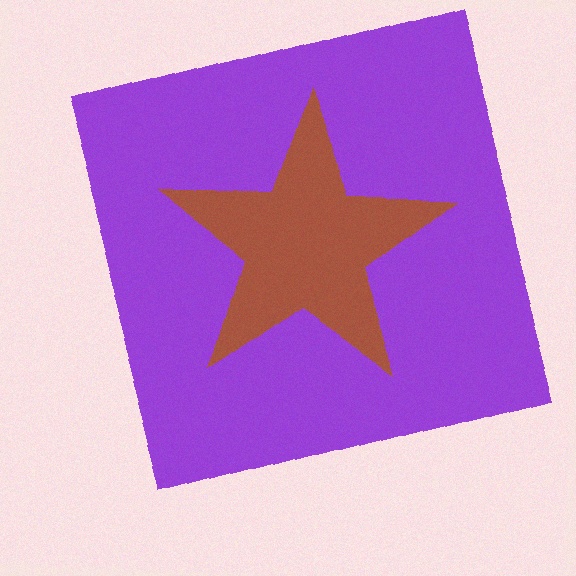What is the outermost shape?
The purple square.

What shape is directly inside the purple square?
The brown star.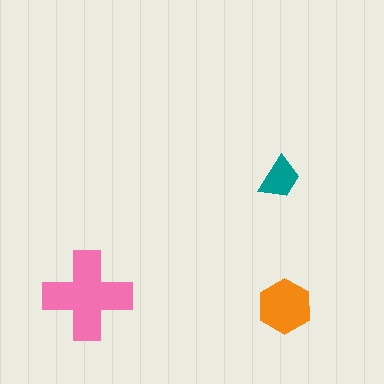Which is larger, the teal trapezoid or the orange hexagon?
The orange hexagon.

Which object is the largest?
The pink cross.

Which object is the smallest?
The teal trapezoid.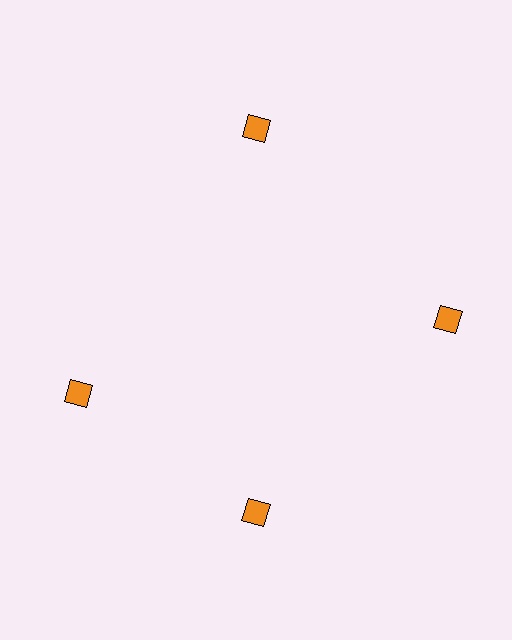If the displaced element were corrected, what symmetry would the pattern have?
It would have 4-fold rotational symmetry — the pattern would map onto itself every 90 degrees.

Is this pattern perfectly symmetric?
No. The 4 orange diamonds are arranged in a ring, but one element near the 9 o'clock position is rotated out of alignment along the ring, breaking the 4-fold rotational symmetry.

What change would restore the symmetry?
The symmetry would be restored by rotating it back into even spacing with its neighbors so that all 4 diamonds sit at equal angles and equal distance from the center.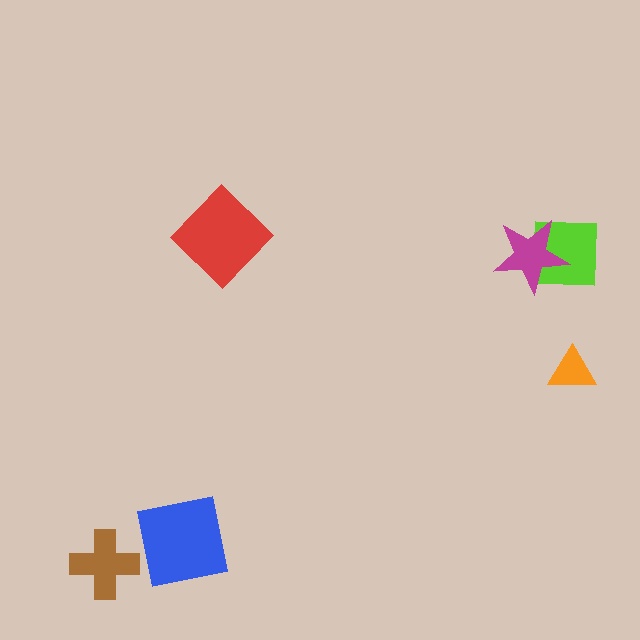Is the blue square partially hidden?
No, no other shape covers it.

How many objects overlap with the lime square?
1 object overlaps with the lime square.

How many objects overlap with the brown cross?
0 objects overlap with the brown cross.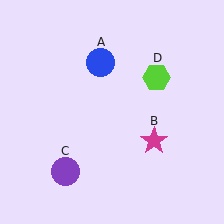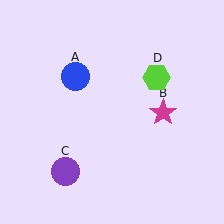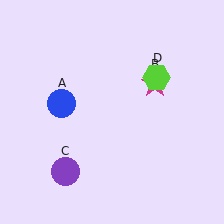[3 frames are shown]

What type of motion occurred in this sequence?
The blue circle (object A), magenta star (object B) rotated counterclockwise around the center of the scene.